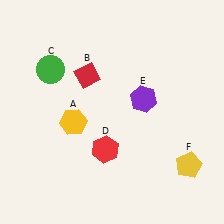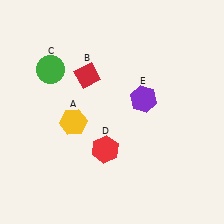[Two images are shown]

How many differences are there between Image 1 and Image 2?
There is 1 difference between the two images.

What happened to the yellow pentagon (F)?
The yellow pentagon (F) was removed in Image 2. It was in the bottom-right area of Image 1.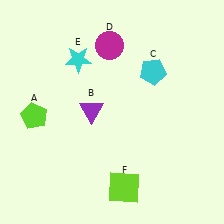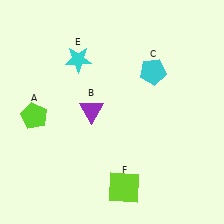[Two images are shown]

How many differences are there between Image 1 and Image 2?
There is 1 difference between the two images.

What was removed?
The magenta circle (D) was removed in Image 2.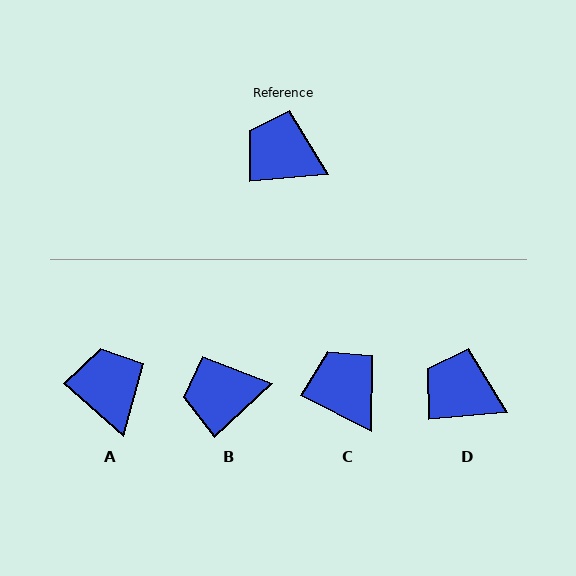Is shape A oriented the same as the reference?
No, it is off by about 46 degrees.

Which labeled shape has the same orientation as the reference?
D.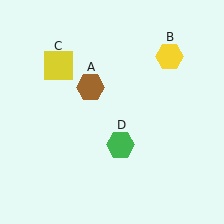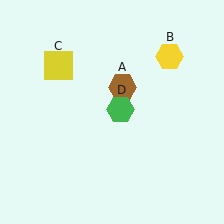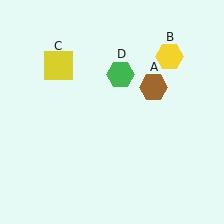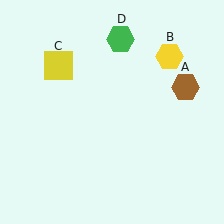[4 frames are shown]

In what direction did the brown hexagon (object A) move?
The brown hexagon (object A) moved right.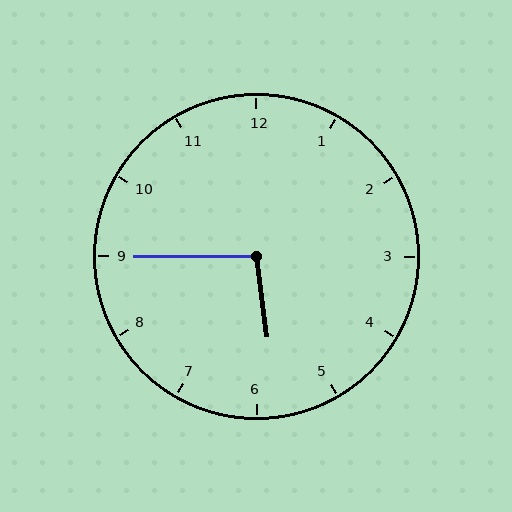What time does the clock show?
5:45.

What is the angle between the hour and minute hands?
Approximately 98 degrees.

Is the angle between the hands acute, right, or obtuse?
It is obtuse.